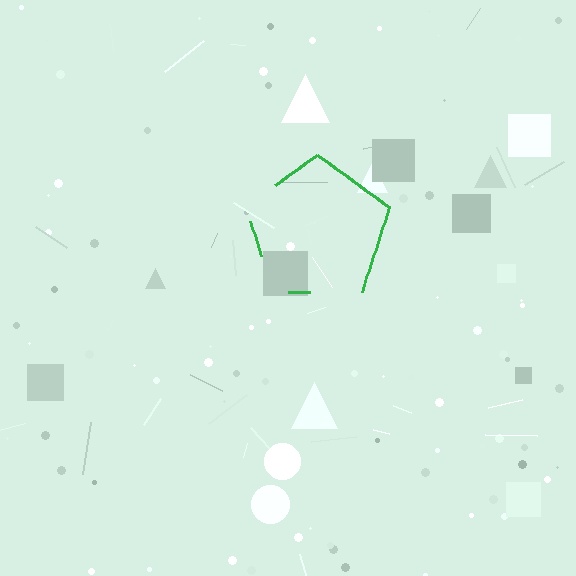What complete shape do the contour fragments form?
The contour fragments form a pentagon.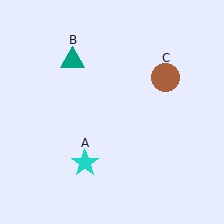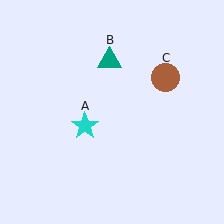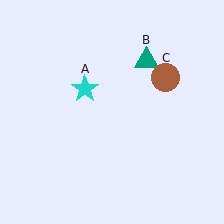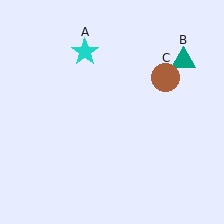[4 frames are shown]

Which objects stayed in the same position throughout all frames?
Brown circle (object C) remained stationary.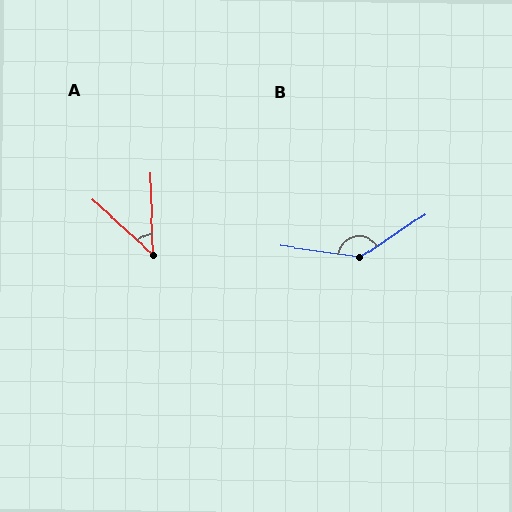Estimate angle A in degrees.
Approximately 47 degrees.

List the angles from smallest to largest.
A (47°), B (139°).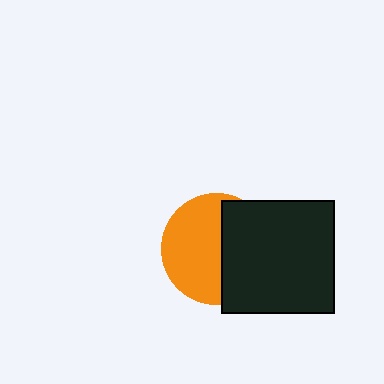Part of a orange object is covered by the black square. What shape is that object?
It is a circle.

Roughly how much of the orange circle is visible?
About half of it is visible (roughly 57%).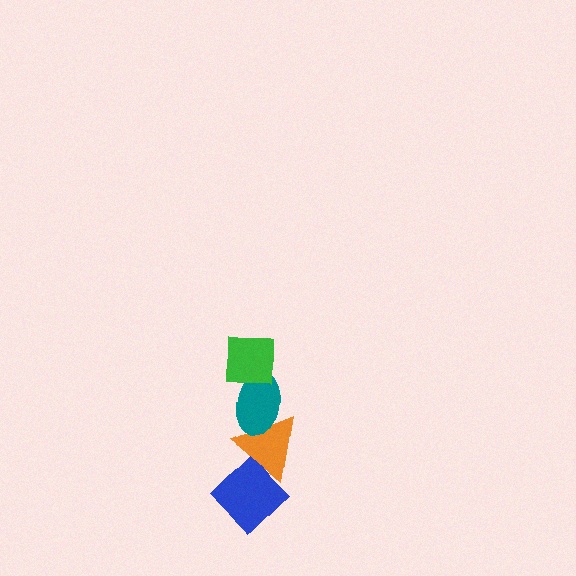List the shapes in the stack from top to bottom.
From top to bottom: the green square, the teal ellipse, the orange triangle, the blue diamond.